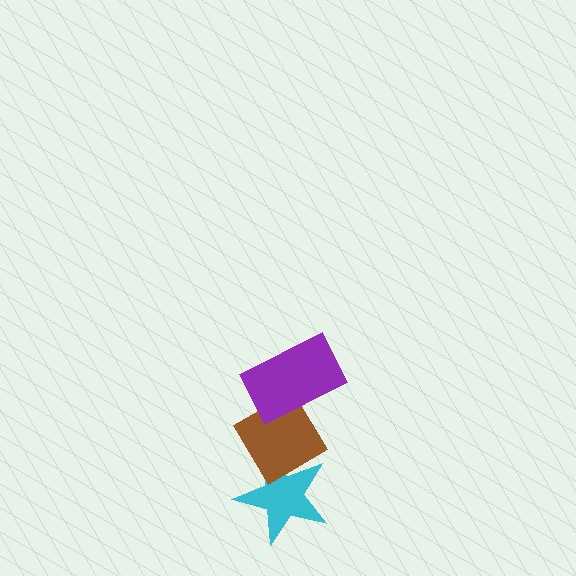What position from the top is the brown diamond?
The brown diamond is 2nd from the top.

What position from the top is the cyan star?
The cyan star is 3rd from the top.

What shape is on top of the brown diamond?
The purple rectangle is on top of the brown diamond.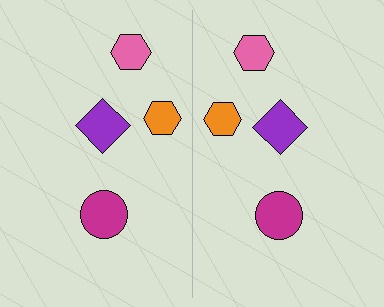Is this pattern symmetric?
Yes, this pattern has bilateral (reflection) symmetry.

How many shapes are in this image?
There are 8 shapes in this image.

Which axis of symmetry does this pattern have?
The pattern has a vertical axis of symmetry running through the center of the image.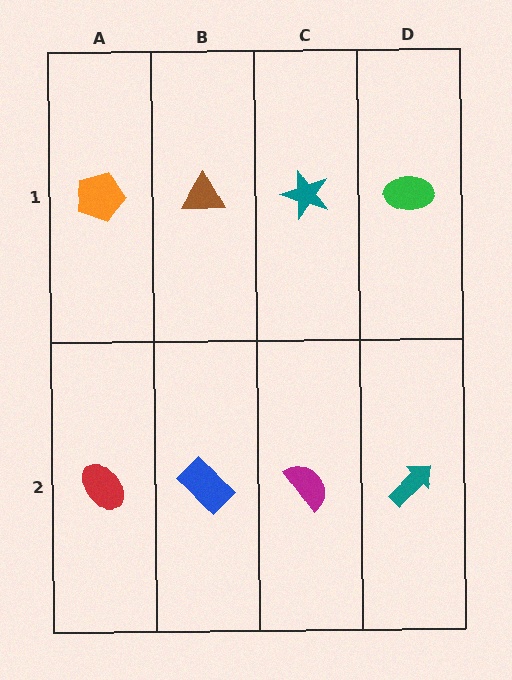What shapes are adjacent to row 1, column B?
A blue rectangle (row 2, column B), an orange pentagon (row 1, column A), a teal star (row 1, column C).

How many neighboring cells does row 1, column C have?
3.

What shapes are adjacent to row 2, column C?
A teal star (row 1, column C), a blue rectangle (row 2, column B), a teal arrow (row 2, column D).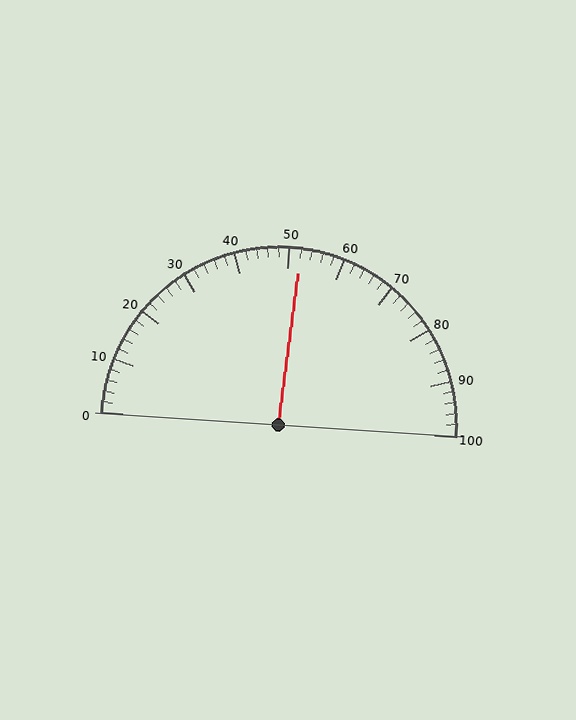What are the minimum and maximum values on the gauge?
The gauge ranges from 0 to 100.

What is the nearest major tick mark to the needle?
The nearest major tick mark is 50.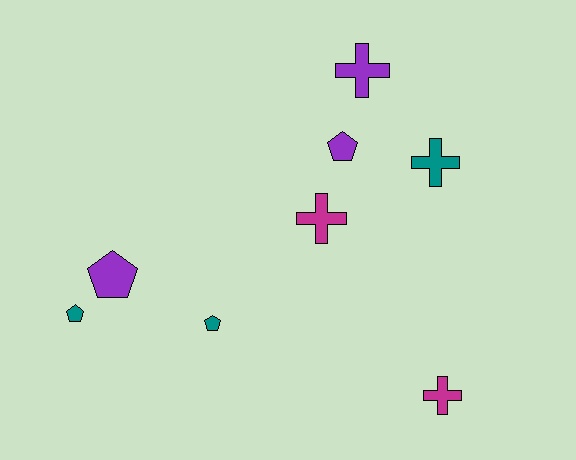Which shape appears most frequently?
Pentagon, with 4 objects.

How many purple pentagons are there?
There are 2 purple pentagons.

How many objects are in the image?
There are 8 objects.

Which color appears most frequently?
Teal, with 3 objects.